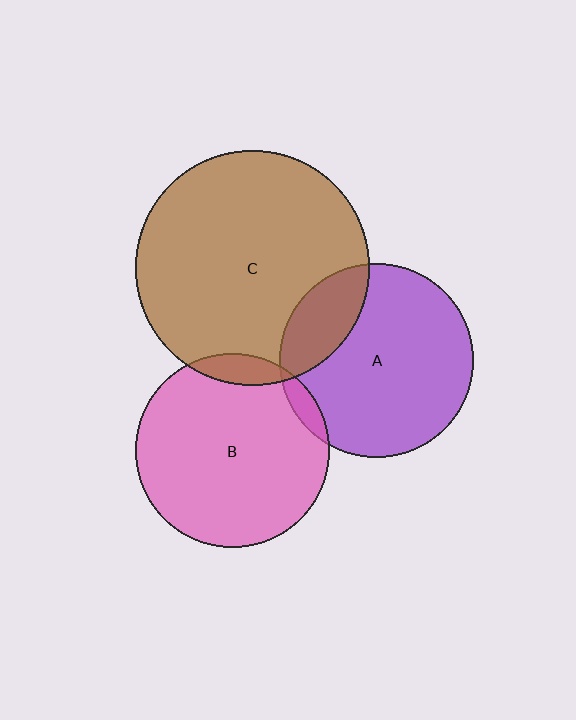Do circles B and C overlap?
Yes.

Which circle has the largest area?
Circle C (brown).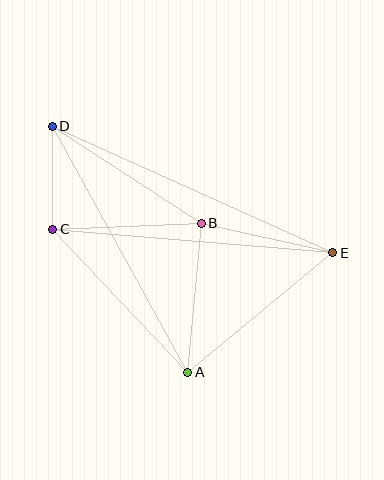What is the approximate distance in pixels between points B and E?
The distance between B and E is approximately 135 pixels.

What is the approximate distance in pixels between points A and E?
The distance between A and E is approximately 188 pixels.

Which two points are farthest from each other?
Points D and E are farthest from each other.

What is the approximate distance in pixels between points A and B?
The distance between A and B is approximately 150 pixels.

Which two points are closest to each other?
Points C and D are closest to each other.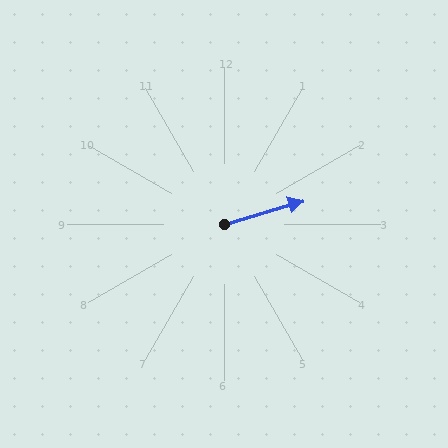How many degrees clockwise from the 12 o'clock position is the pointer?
Approximately 73 degrees.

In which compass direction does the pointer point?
East.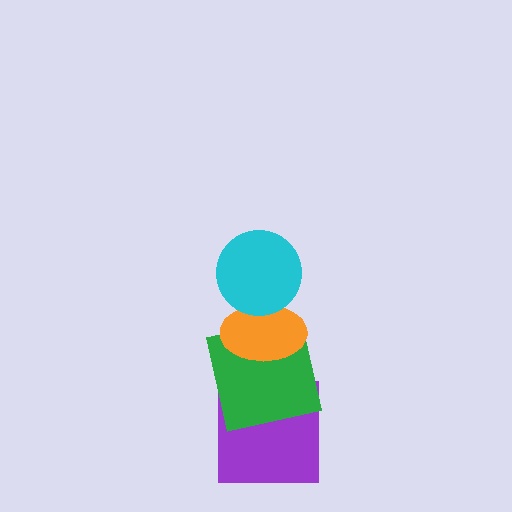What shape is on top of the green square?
The orange ellipse is on top of the green square.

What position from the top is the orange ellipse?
The orange ellipse is 2nd from the top.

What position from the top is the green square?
The green square is 3rd from the top.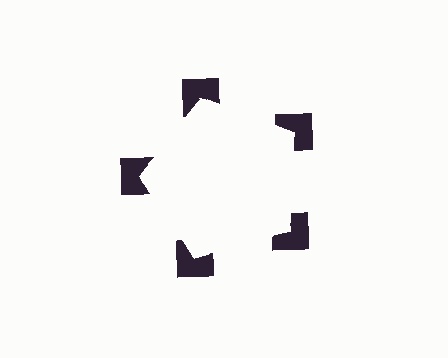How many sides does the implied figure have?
5 sides.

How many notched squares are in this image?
There are 5 — one at each vertex of the illusory pentagon.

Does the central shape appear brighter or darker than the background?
It typically appears slightly brighter than the background, even though no actual brightness change is drawn.